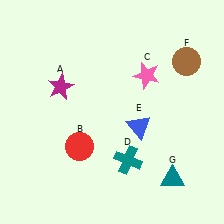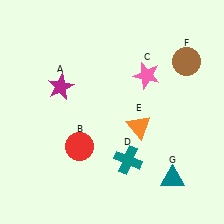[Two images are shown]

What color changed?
The triangle (E) changed from blue in Image 1 to orange in Image 2.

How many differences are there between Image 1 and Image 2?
There is 1 difference between the two images.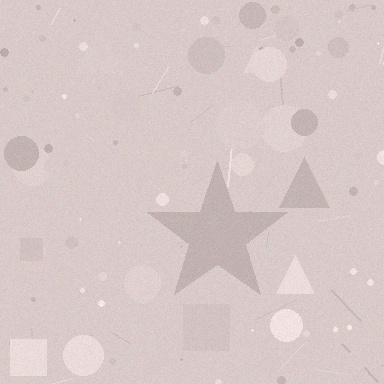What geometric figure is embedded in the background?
A star is embedded in the background.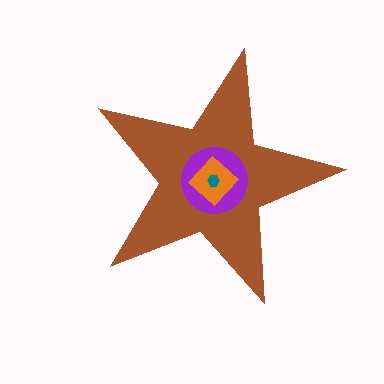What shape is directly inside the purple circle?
The orange diamond.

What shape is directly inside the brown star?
The purple circle.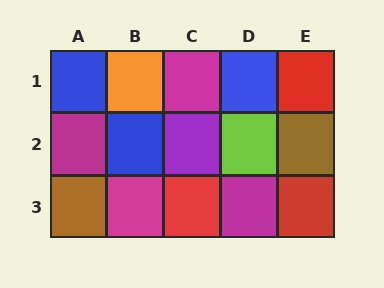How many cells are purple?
1 cell is purple.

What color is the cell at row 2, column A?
Magenta.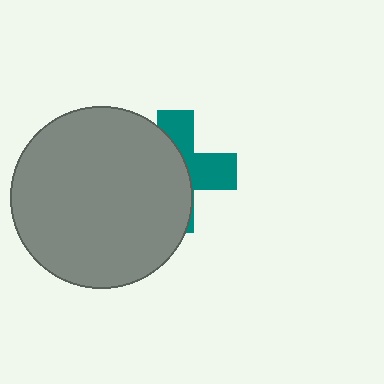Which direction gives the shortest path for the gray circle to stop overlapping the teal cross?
Moving left gives the shortest separation.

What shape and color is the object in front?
The object in front is a gray circle.